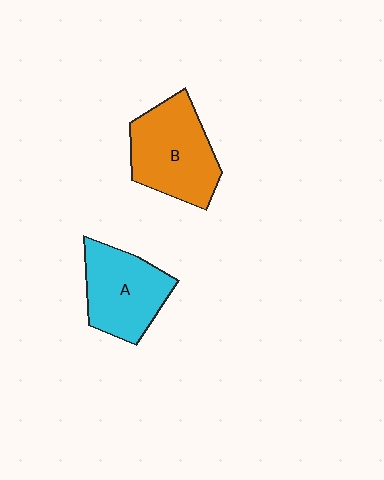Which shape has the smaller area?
Shape A (cyan).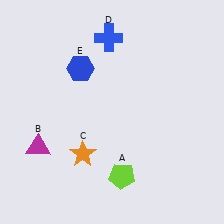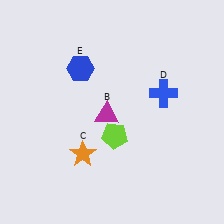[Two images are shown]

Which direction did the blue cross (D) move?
The blue cross (D) moved down.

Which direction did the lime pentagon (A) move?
The lime pentagon (A) moved up.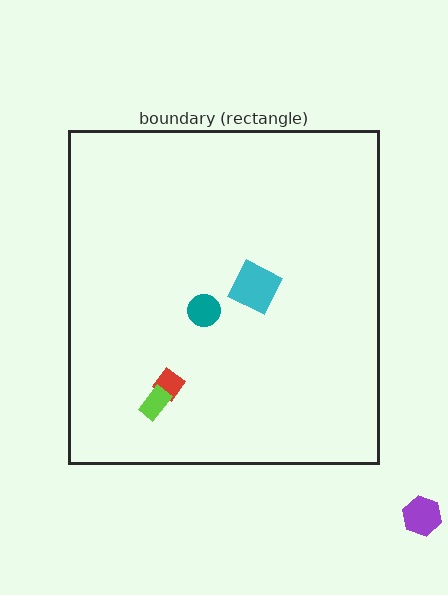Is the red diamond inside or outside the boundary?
Inside.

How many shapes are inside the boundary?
4 inside, 1 outside.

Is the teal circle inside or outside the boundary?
Inside.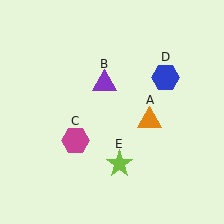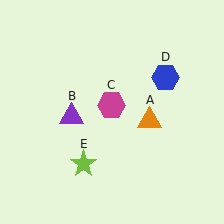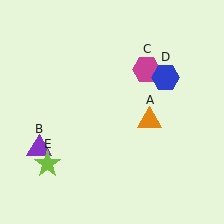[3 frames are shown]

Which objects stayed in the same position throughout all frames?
Orange triangle (object A) and blue hexagon (object D) remained stationary.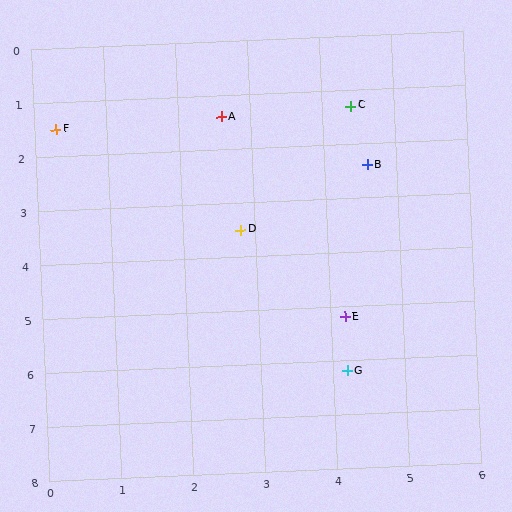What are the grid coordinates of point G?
Point G is at approximately (4.2, 6.2).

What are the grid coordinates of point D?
Point D is at approximately (2.8, 3.5).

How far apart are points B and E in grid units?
Points B and E are about 2.8 grid units apart.